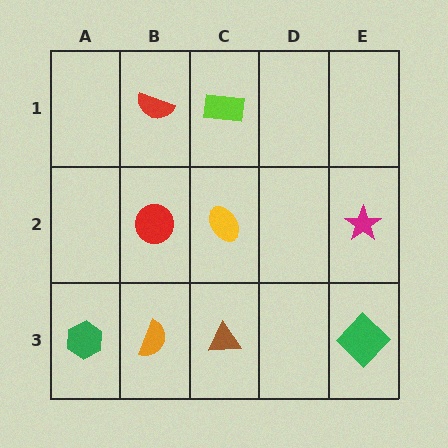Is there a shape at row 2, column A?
No, that cell is empty.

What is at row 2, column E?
A magenta star.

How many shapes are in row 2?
3 shapes.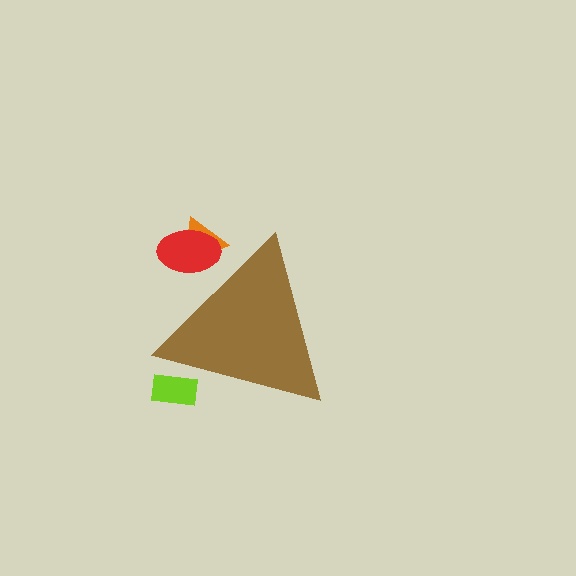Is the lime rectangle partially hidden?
Yes, the lime rectangle is partially hidden behind the brown triangle.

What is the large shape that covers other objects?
A brown triangle.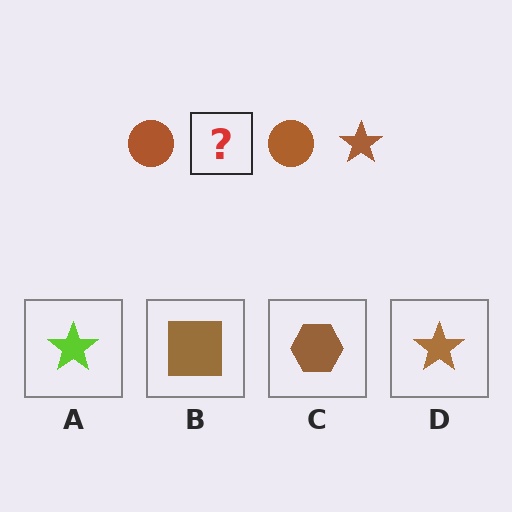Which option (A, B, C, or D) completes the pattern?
D.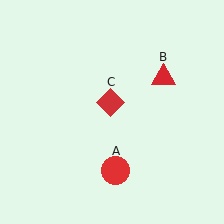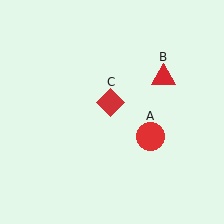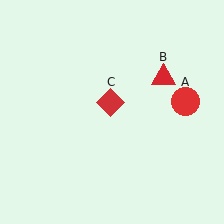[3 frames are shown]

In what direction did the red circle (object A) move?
The red circle (object A) moved up and to the right.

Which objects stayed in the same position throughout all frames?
Red triangle (object B) and red diamond (object C) remained stationary.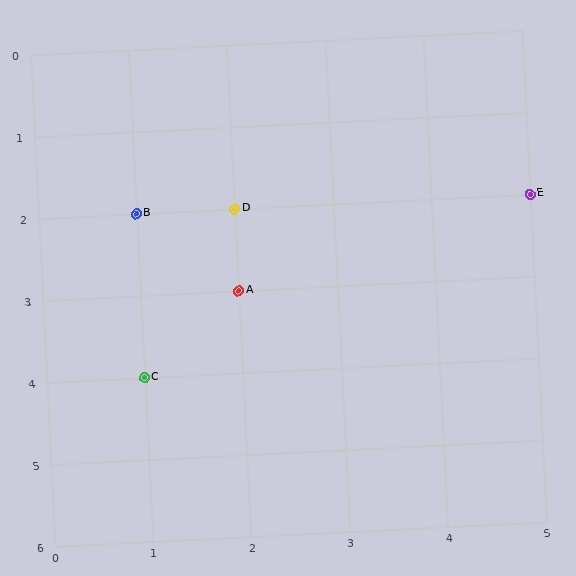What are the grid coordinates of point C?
Point C is at grid coordinates (1, 4).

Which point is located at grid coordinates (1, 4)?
Point C is at (1, 4).